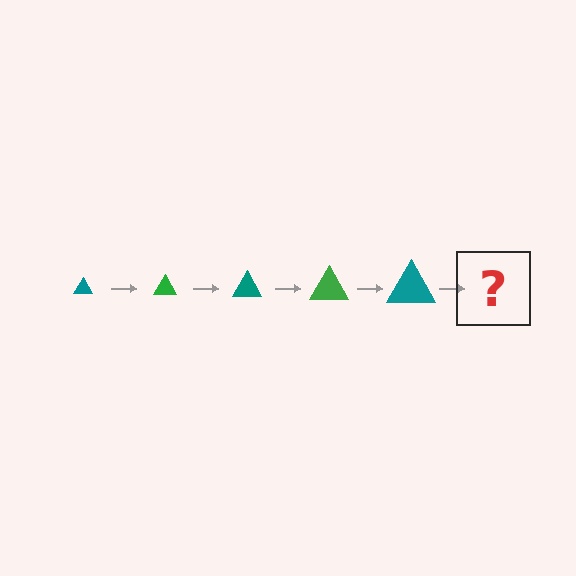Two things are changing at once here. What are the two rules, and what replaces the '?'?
The two rules are that the triangle grows larger each step and the color cycles through teal and green. The '?' should be a green triangle, larger than the previous one.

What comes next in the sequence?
The next element should be a green triangle, larger than the previous one.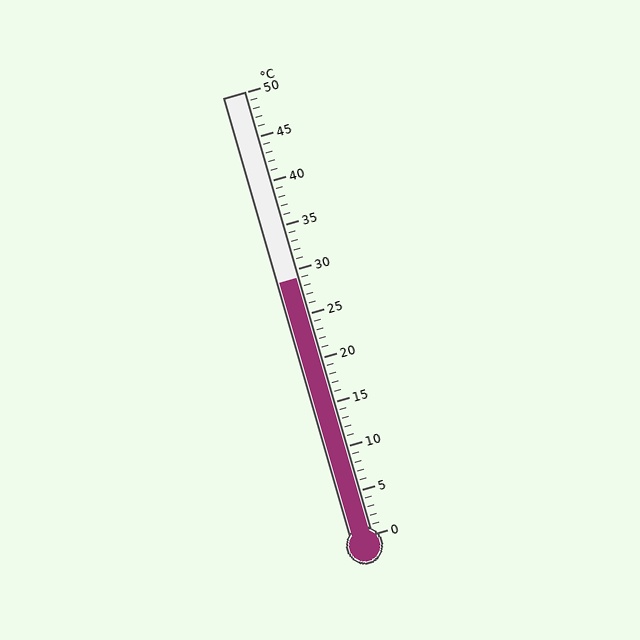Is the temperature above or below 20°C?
The temperature is above 20°C.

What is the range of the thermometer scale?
The thermometer scale ranges from 0°C to 50°C.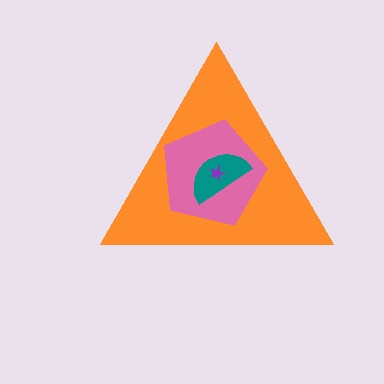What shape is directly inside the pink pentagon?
The teal semicircle.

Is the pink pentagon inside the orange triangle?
Yes.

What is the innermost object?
The purple star.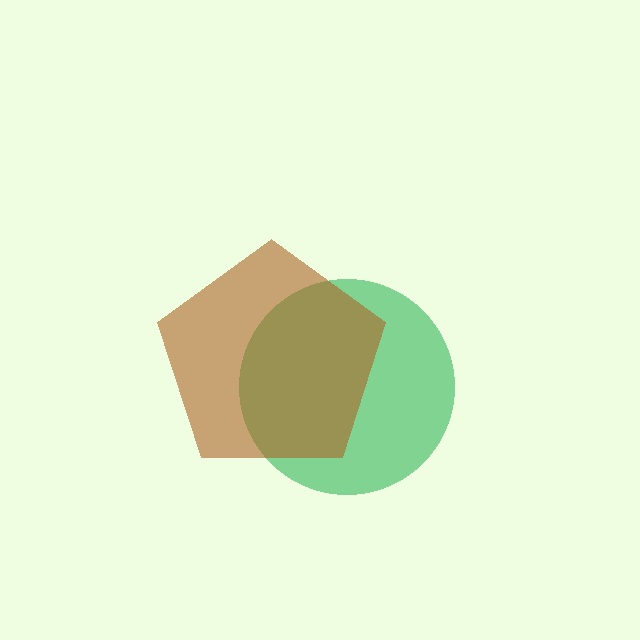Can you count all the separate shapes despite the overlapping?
Yes, there are 2 separate shapes.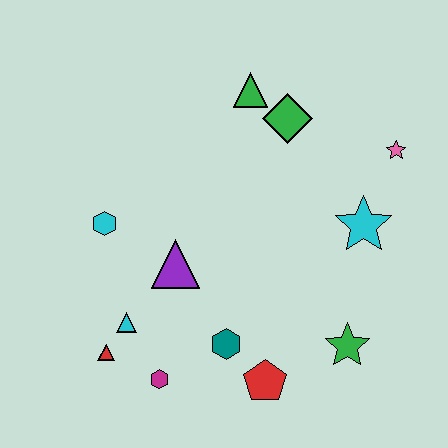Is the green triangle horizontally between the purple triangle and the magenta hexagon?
No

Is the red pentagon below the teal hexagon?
Yes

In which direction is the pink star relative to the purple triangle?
The pink star is to the right of the purple triangle.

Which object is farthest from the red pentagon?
The green triangle is farthest from the red pentagon.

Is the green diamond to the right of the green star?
No